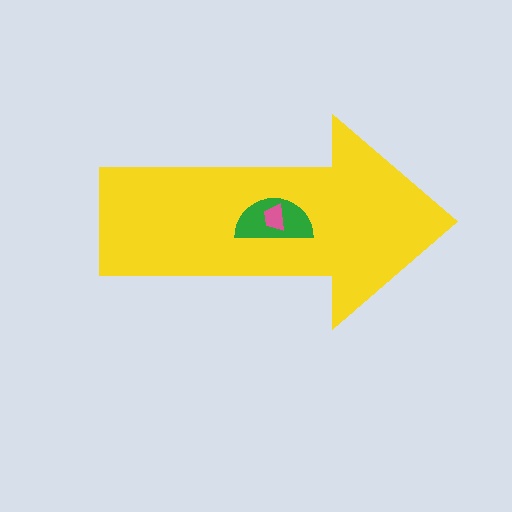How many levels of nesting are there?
3.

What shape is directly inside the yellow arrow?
The green semicircle.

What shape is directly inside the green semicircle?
The pink trapezoid.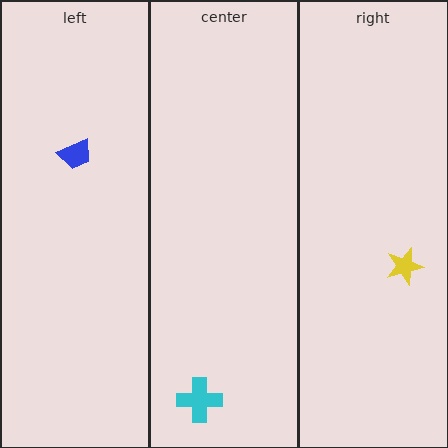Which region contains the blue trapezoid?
The left region.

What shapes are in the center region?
The cyan cross.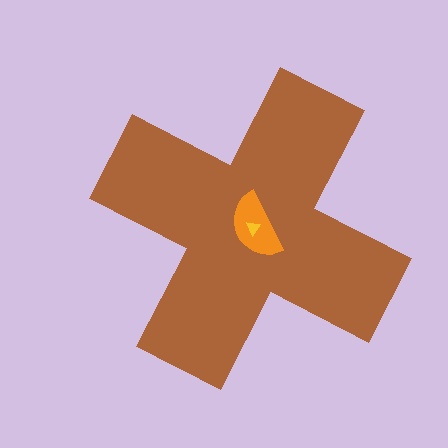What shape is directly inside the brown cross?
The orange semicircle.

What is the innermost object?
The yellow triangle.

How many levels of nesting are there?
3.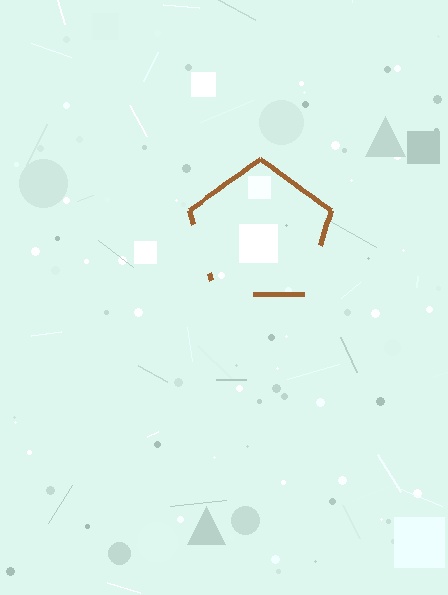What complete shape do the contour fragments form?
The contour fragments form a pentagon.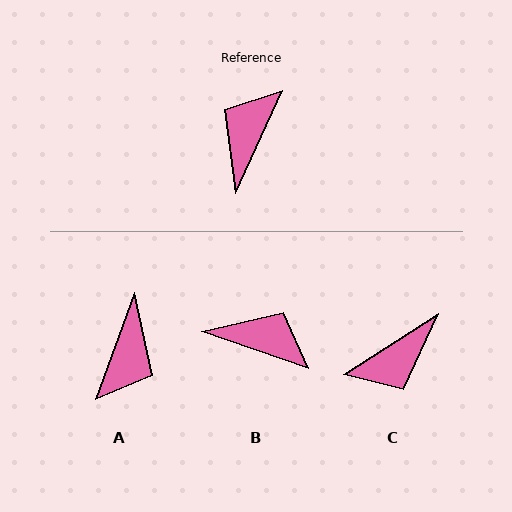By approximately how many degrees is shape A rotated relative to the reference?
Approximately 176 degrees clockwise.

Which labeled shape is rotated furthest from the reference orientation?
A, about 176 degrees away.